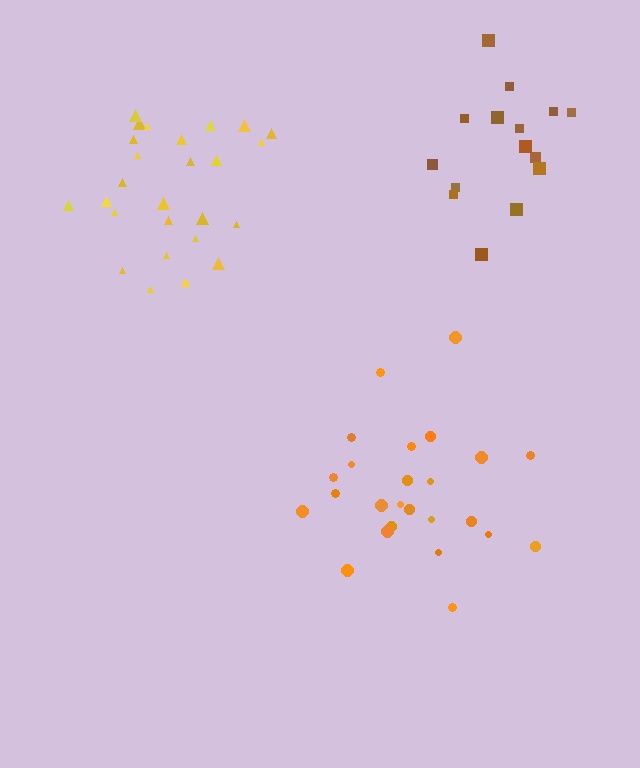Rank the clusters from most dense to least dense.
yellow, orange, brown.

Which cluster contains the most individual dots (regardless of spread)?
Yellow (26).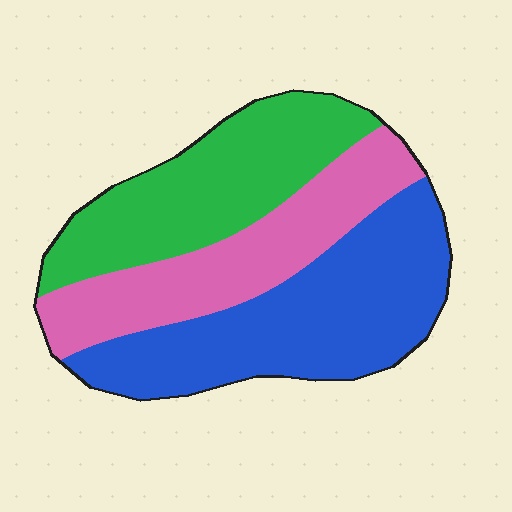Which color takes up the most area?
Blue, at roughly 40%.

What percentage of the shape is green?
Green covers roughly 30% of the shape.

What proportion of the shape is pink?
Pink covers around 30% of the shape.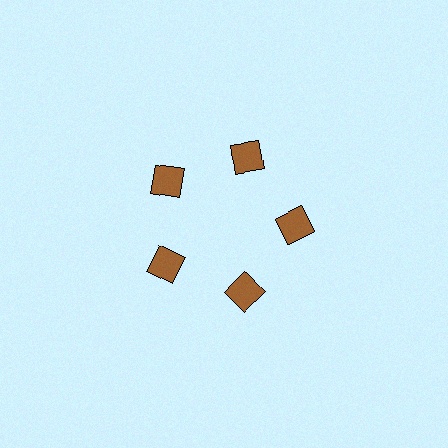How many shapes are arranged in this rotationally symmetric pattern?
There are 5 shapes, arranged in 5 groups of 1.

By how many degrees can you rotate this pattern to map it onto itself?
The pattern maps onto itself every 72 degrees of rotation.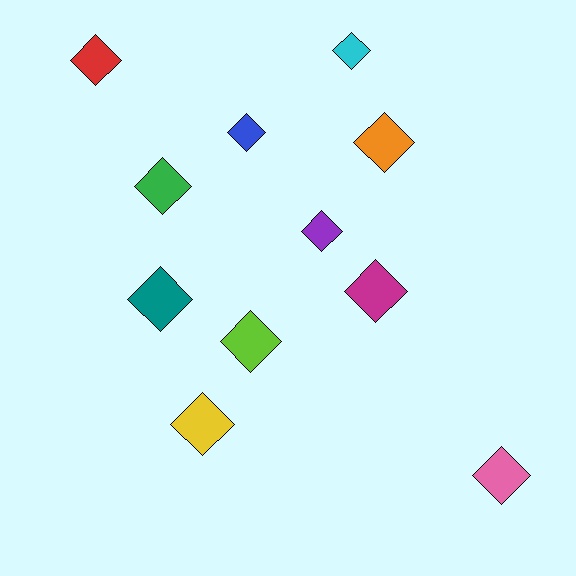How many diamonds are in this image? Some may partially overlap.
There are 11 diamonds.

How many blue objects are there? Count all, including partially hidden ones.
There is 1 blue object.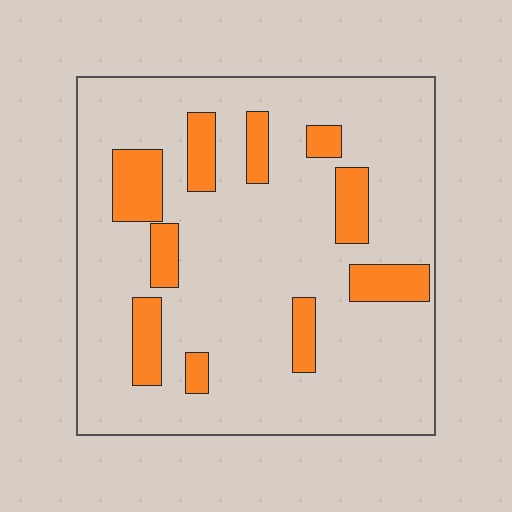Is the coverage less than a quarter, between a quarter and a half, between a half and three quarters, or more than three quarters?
Less than a quarter.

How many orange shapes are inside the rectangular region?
10.